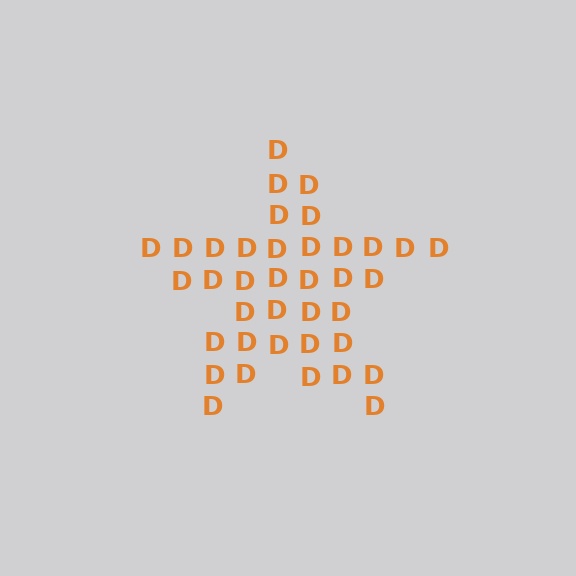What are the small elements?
The small elements are letter D's.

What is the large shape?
The large shape is a star.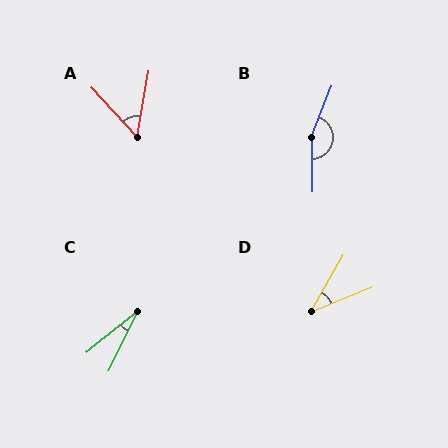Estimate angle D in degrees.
Approximately 38 degrees.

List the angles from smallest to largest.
C (24°), D (38°), A (52°), B (157°).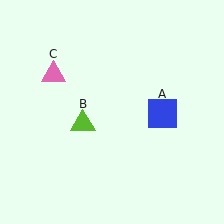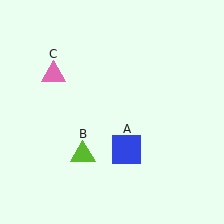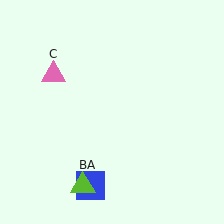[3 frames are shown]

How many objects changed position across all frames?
2 objects changed position: blue square (object A), lime triangle (object B).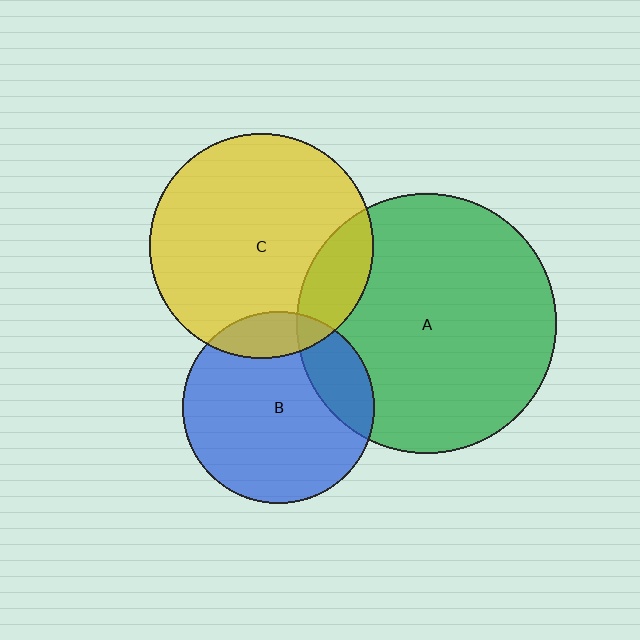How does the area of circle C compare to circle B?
Approximately 1.4 times.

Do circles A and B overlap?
Yes.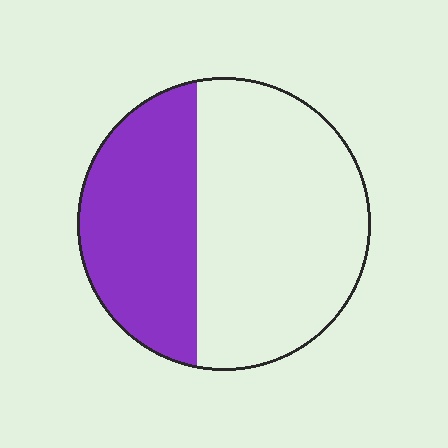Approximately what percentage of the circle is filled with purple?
Approximately 40%.